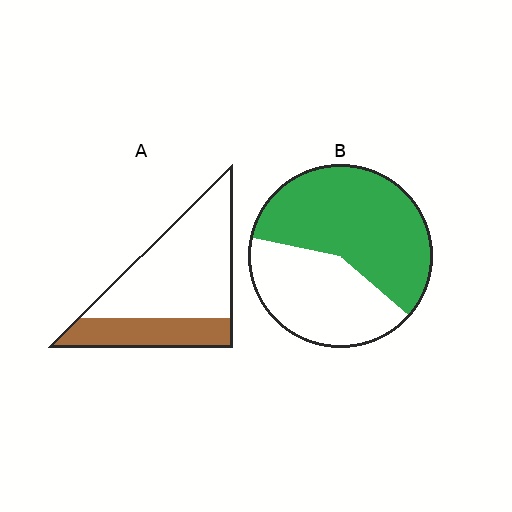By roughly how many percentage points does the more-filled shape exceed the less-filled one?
By roughly 30 percentage points (B over A).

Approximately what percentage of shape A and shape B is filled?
A is approximately 30% and B is approximately 60%.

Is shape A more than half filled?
No.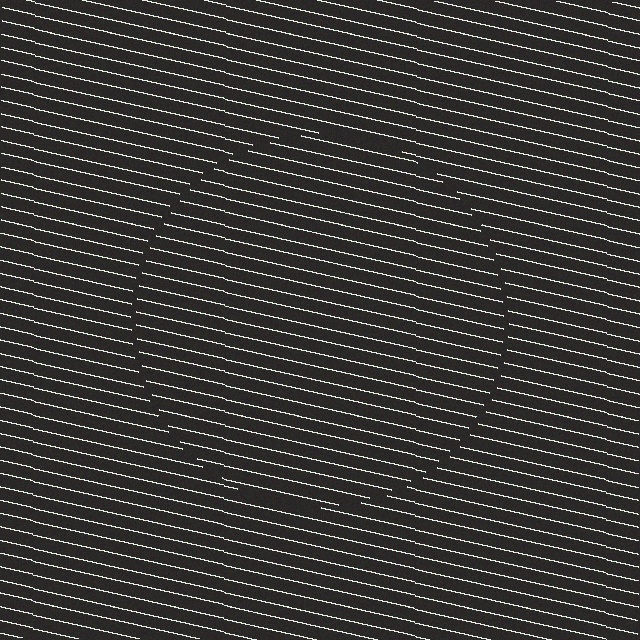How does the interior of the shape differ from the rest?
The interior of the shape contains the same grating, shifted by half a period — the contour is defined by the phase discontinuity where line-ends from the inner and outer gratings abut.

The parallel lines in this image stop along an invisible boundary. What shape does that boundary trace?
An illusory circle. The interior of the shape contains the same grating, shifted by half a period — the contour is defined by the phase discontinuity where line-ends from the inner and outer gratings abut.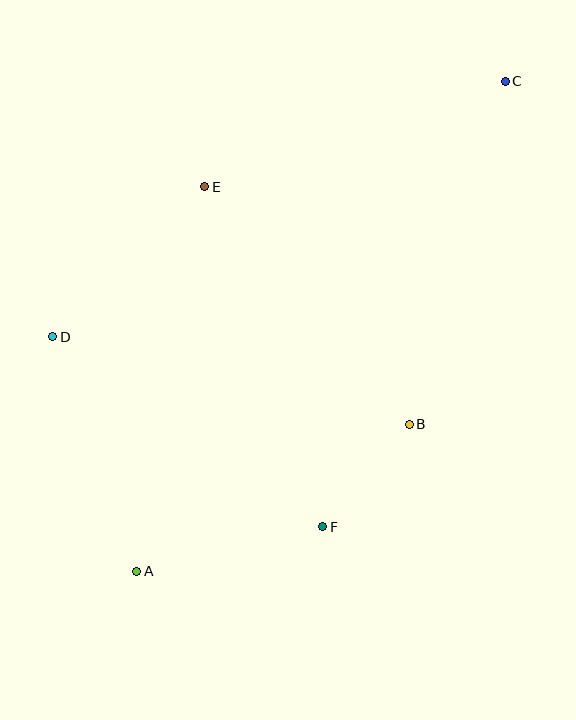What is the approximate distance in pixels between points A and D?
The distance between A and D is approximately 249 pixels.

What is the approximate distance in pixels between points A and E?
The distance between A and E is approximately 391 pixels.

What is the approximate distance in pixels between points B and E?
The distance between B and E is approximately 314 pixels.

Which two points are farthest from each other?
Points A and C are farthest from each other.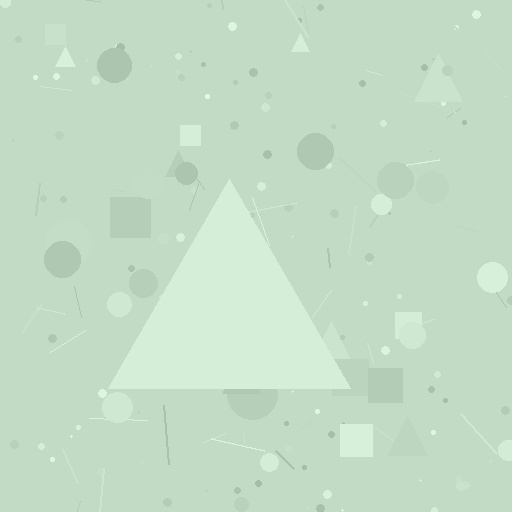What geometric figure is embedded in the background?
A triangle is embedded in the background.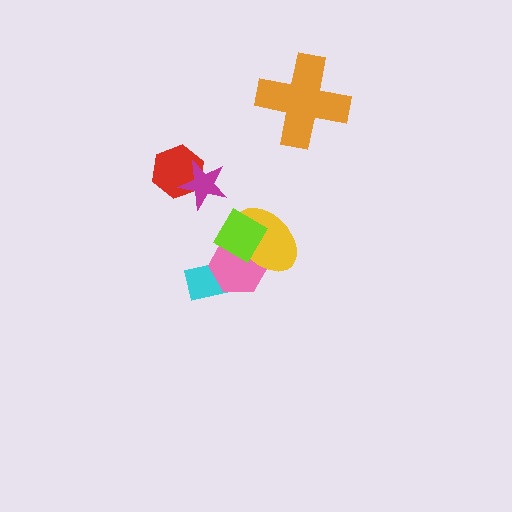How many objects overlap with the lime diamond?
2 objects overlap with the lime diamond.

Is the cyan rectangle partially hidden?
Yes, it is partially covered by another shape.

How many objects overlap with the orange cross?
0 objects overlap with the orange cross.